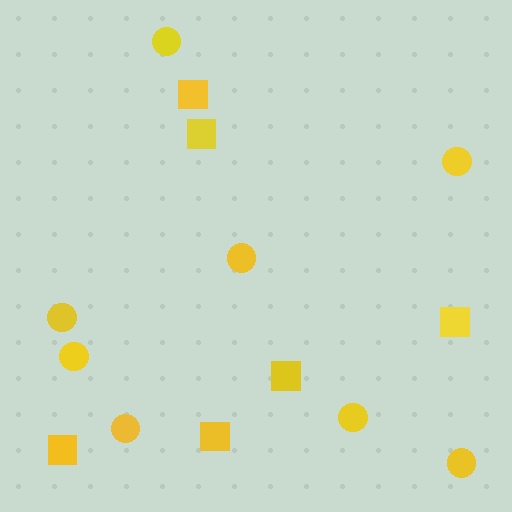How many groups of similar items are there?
There are 2 groups: one group of circles (8) and one group of squares (6).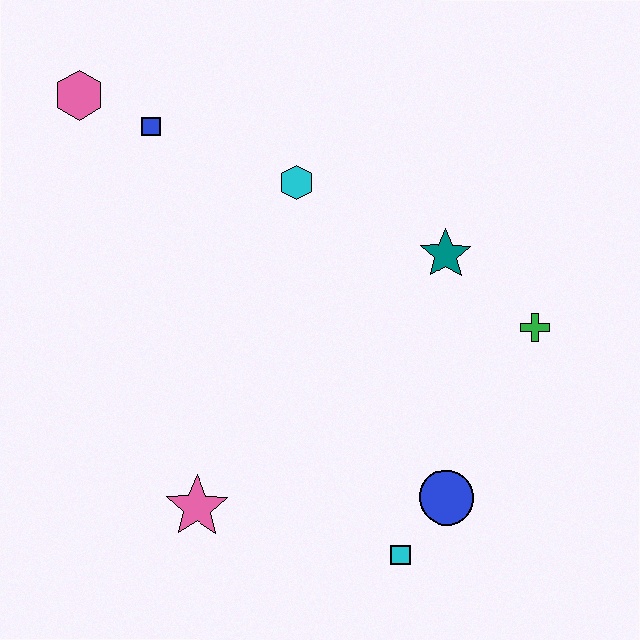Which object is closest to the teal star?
The green cross is closest to the teal star.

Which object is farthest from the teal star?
The pink hexagon is farthest from the teal star.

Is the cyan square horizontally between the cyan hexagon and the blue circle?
Yes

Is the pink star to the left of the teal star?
Yes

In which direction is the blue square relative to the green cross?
The blue square is to the left of the green cross.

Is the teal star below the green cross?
No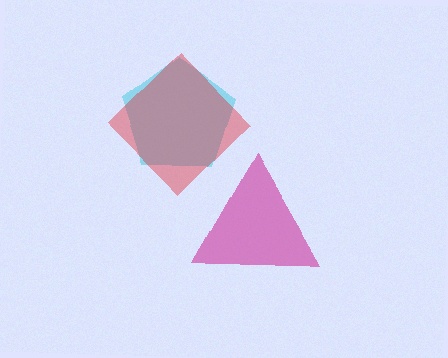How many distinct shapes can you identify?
There are 3 distinct shapes: a cyan pentagon, a magenta triangle, a red diamond.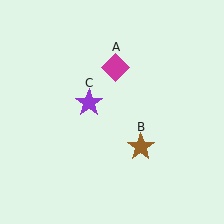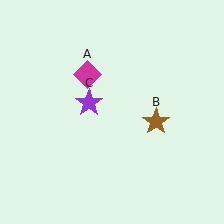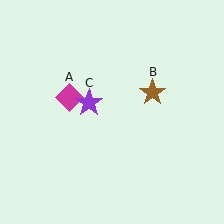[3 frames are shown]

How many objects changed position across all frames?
2 objects changed position: magenta diamond (object A), brown star (object B).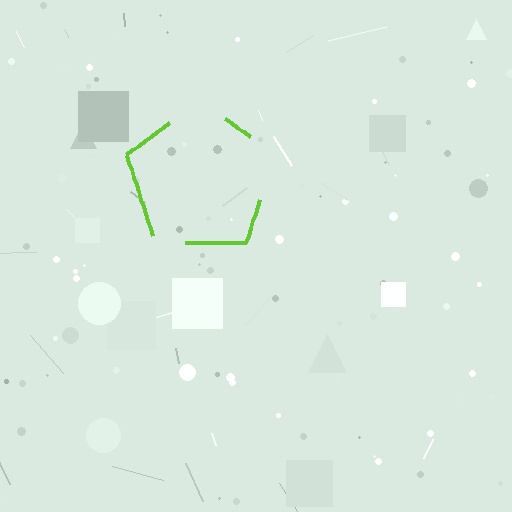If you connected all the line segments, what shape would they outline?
They would outline a pentagon.